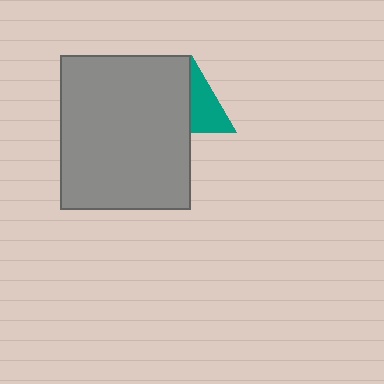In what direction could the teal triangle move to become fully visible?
The teal triangle could move right. That would shift it out from behind the gray rectangle entirely.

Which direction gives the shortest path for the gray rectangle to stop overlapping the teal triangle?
Moving left gives the shortest separation.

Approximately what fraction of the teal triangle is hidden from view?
Roughly 50% of the teal triangle is hidden behind the gray rectangle.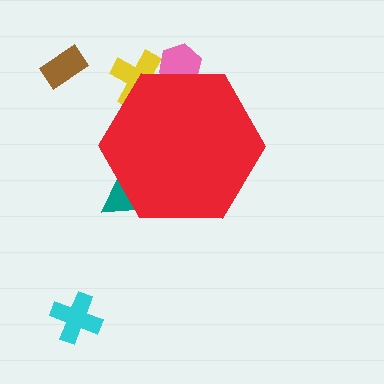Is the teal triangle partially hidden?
Yes, the teal triangle is partially hidden behind the red hexagon.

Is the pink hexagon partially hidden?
Yes, the pink hexagon is partially hidden behind the red hexagon.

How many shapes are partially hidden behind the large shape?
3 shapes are partially hidden.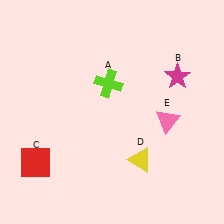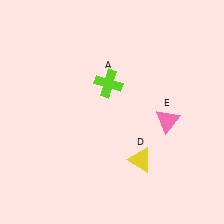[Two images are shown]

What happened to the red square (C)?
The red square (C) was removed in Image 2. It was in the bottom-left area of Image 1.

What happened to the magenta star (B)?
The magenta star (B) was removed in Image 2. It was in the top-right area of Image 1.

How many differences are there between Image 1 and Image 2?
There are 2 differences between the two images.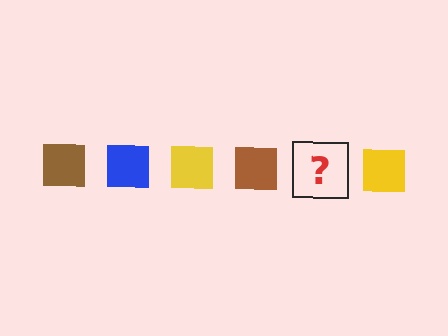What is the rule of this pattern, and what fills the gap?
The rule is that the pattern cycles through brown, blue, yellow squares. The gap should be filled with a blue square.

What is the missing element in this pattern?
The missing element is a blue square.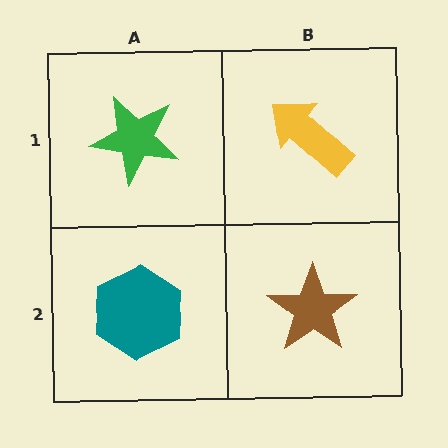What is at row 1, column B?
A yellow arrow.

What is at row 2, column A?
A teal hexagon.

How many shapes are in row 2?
2 shapes.